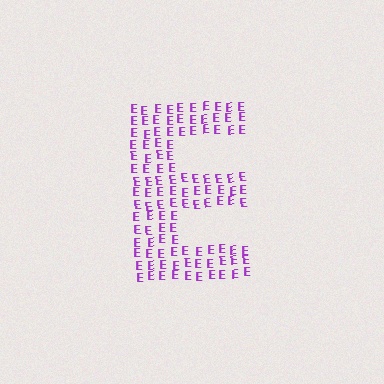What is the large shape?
The large shape is the letter E.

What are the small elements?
The small elements are letter E's.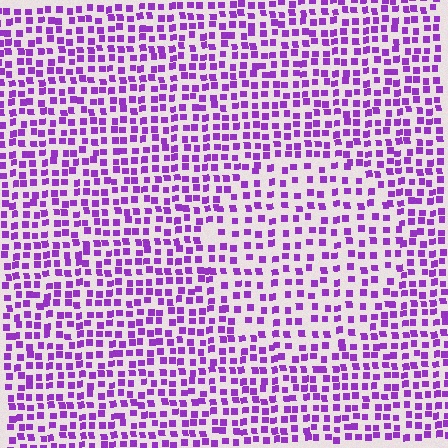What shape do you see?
I see a circle.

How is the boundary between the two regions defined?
The boundary is defined by a change in element density (approximately 1.6x ratio). All elements are the same color, size, and shape.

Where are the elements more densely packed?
The elements are more densely packed outside the circle boundary.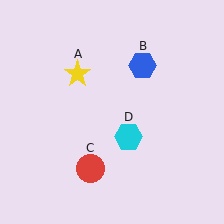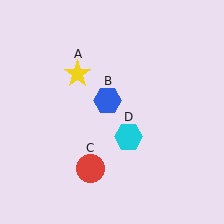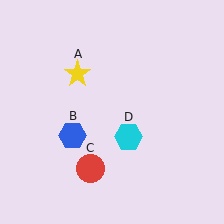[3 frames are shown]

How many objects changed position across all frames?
1 object changed position: blue hexagon (object B).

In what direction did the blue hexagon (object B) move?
The blue hexagon (object B) moved down and to the left.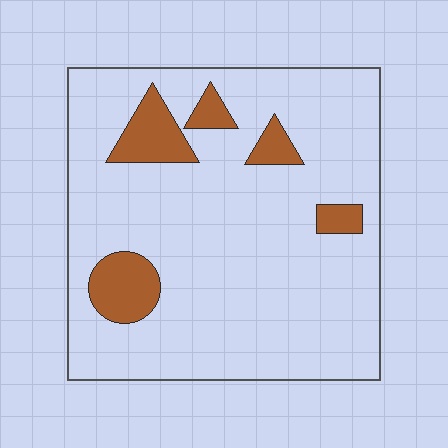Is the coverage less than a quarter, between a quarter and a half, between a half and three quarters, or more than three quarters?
Less than a quarter.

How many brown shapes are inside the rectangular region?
5.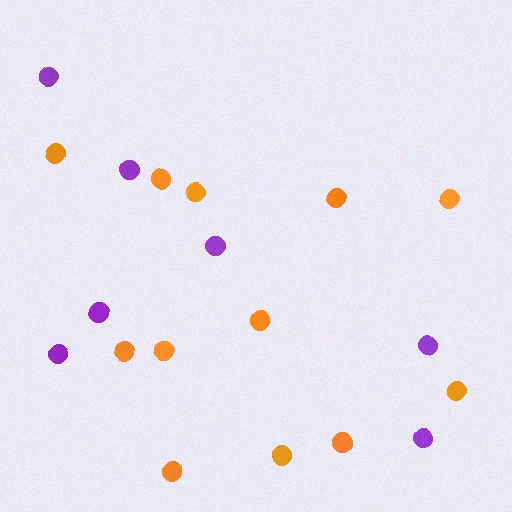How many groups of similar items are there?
There are 2 groups: one group of orange circles (12) and one group of purple circles (7).